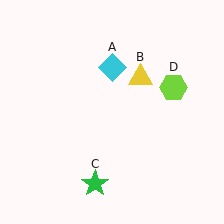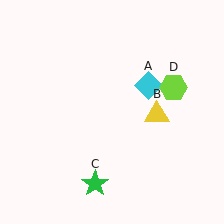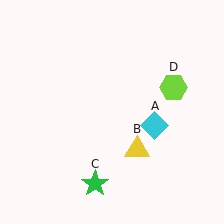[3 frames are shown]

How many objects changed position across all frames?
2 objects changed position: cyan diamond (object A), yellow triangle (object B).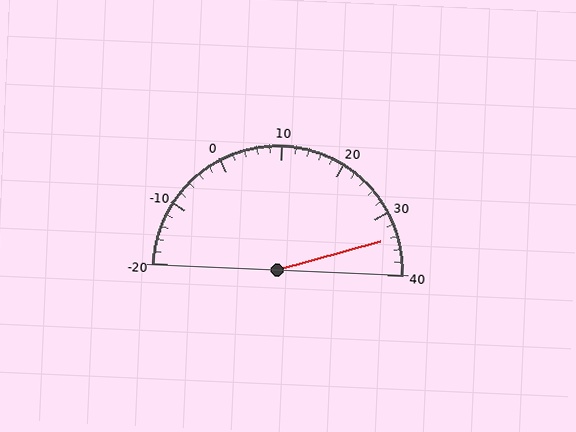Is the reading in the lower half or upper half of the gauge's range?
The reading is in the upper half of the range (-20 to 40).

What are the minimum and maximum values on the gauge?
The gauge ranges from -20 to 40.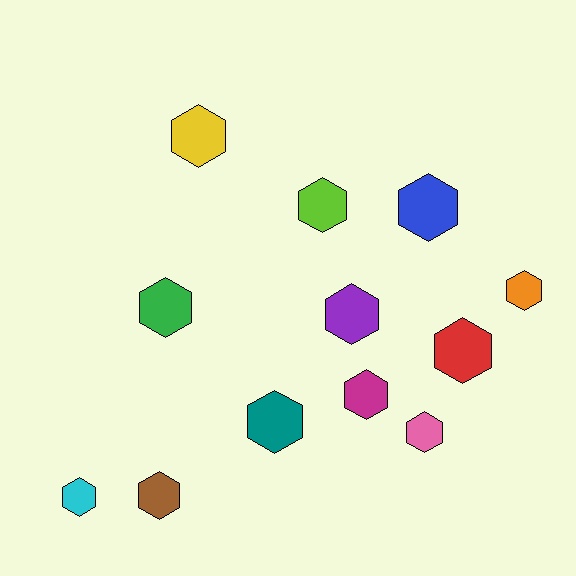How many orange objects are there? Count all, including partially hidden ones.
There is 1 orange object.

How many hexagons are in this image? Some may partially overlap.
There are 12 hexagons.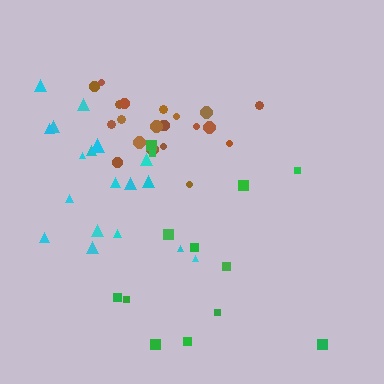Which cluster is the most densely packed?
Brown.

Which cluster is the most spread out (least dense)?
Green.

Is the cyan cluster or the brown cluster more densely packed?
Brown.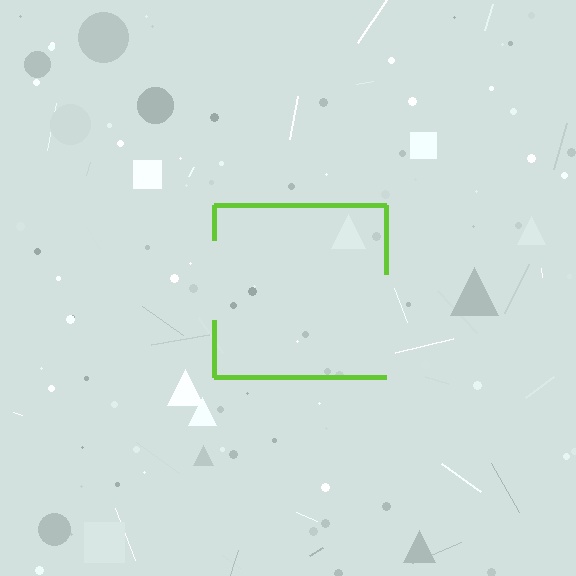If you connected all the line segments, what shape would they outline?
They would outline a square.